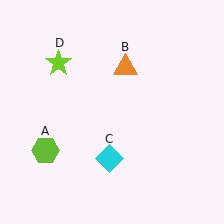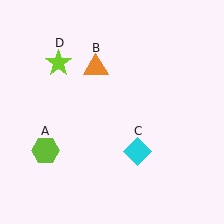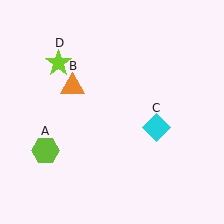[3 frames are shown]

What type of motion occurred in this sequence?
The orange triangle (object B), cyan diamond (object C) rotated counterclockwise around the center of the scene.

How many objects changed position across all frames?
2 objects changed position: orange triangle (object B), cyan diamond (object C).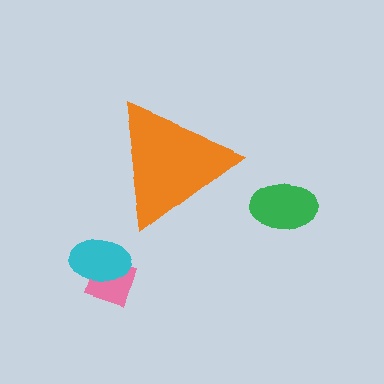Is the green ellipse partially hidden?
No, the green ellipse is fully visible.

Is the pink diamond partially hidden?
No, the pink diamond is fully visible.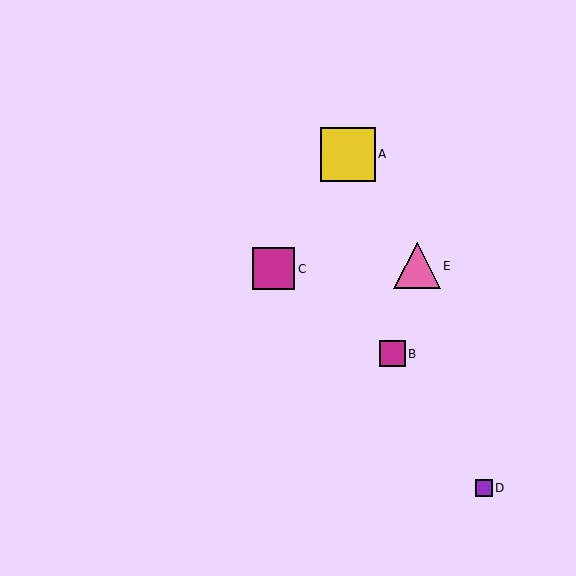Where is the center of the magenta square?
The center of the magenta square is at (274, 269).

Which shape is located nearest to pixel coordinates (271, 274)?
The magenta square (labeled C) at (274, 269) is nearest to that location.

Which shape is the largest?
The yellow square (labeled A) is the largest.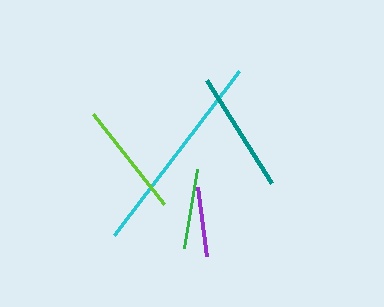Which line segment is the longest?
The cyan line is the longest at approximately 206 pixels.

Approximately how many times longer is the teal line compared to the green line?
The teal line is approximately 1.5 times the length of the green line.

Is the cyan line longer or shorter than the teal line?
The cyan line is longer than the teal line.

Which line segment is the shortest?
The purple line is the shortest at approximately 69 pixels.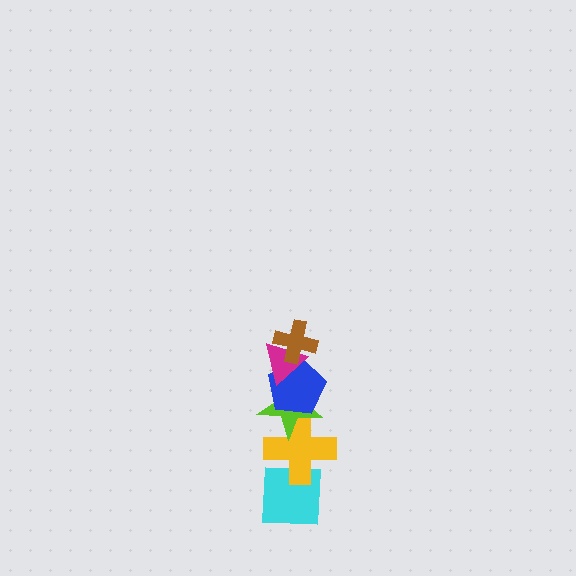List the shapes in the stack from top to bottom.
From top to bottom: the brown cross, the magenta triangle, the blue pentagon, the lime star, the yellow cross, the cyan square.